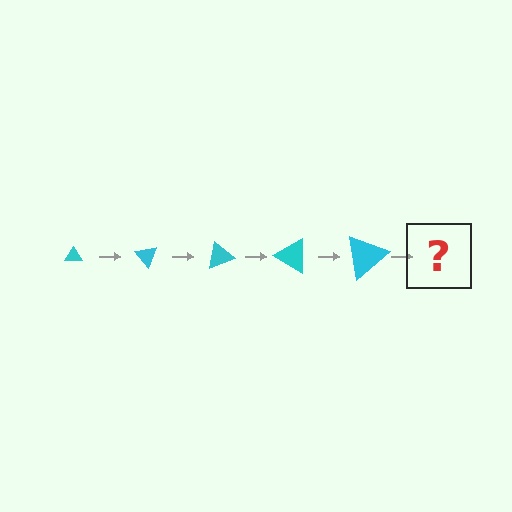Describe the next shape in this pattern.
It should be a triangle, larger than the previous one and rotated 250 degrees from the start.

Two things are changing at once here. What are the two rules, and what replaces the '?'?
The two rules are that the triangle grows larger each step and it rotates 50 degrees each step. The '?' should be a triangle, larger than the previous one and rotated 250 degrees from the start.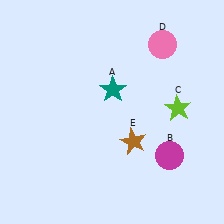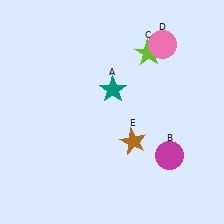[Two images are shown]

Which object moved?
The lime star (C) moved up.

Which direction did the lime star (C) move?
The lime star (C) moved up.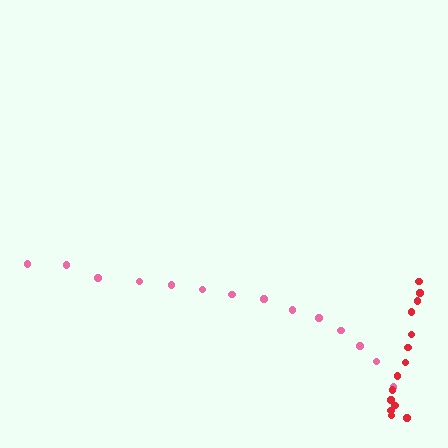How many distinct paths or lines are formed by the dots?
There are 2 distinct paths.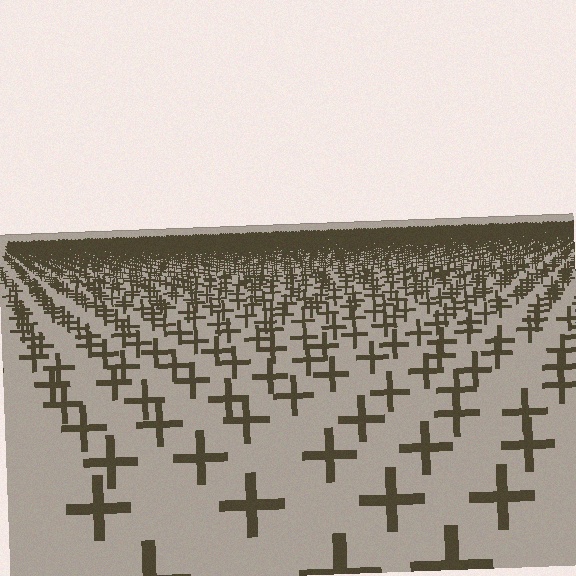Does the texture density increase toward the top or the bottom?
Density increases toward the top.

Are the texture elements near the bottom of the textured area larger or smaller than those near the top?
Larger. Near the bottom, elements are closer to the viewer and appear at a bigger on-screen size.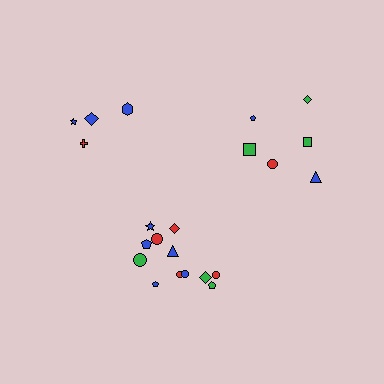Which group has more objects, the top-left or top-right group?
The top-right group.